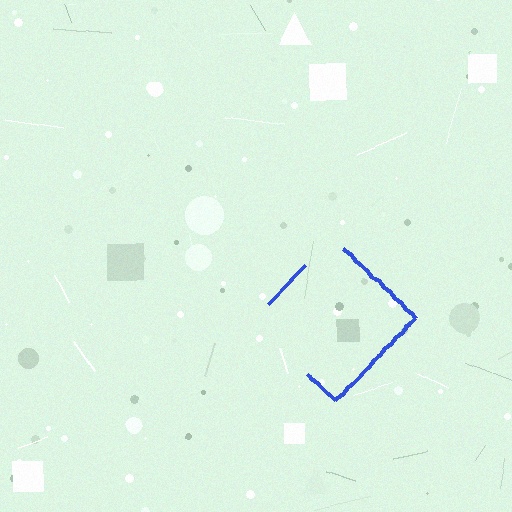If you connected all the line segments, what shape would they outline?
They would outline a diamond.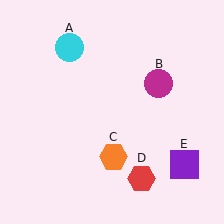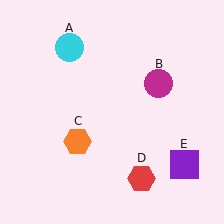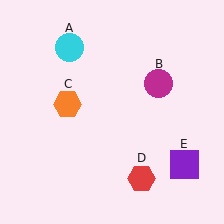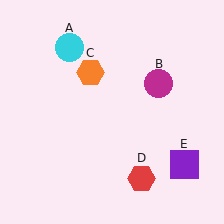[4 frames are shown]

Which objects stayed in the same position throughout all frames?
Cyan circle (object A) and magenta circle (object B) and red hexagon (object D) and purple square (object E) remained stationary.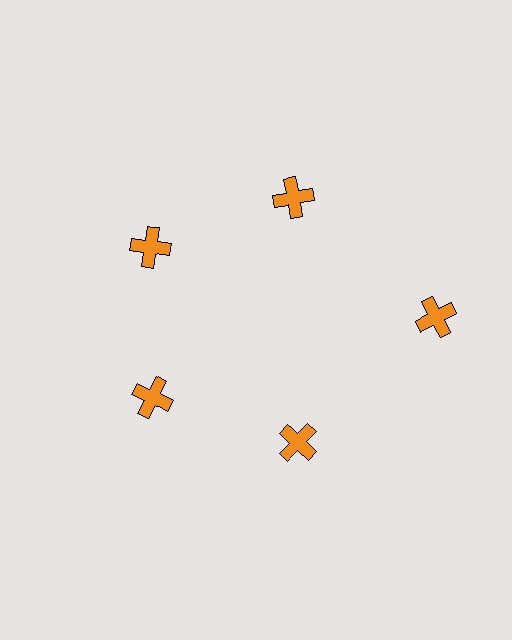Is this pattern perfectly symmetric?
No. The 5 orange crosses are arranged in a ring, but one element near the 3 o'clock position is pushed outward from the center, breaking the 5-fold rotational symmetry.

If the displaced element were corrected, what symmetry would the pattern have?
It would have 5-fold rotational symmetry — the pattern would map onto itself every 72 degrees.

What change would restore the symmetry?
The symmetry would be restored by moving it inward, back onto the ring so that all 5 crosses sit at equal angles and equal distance from the center.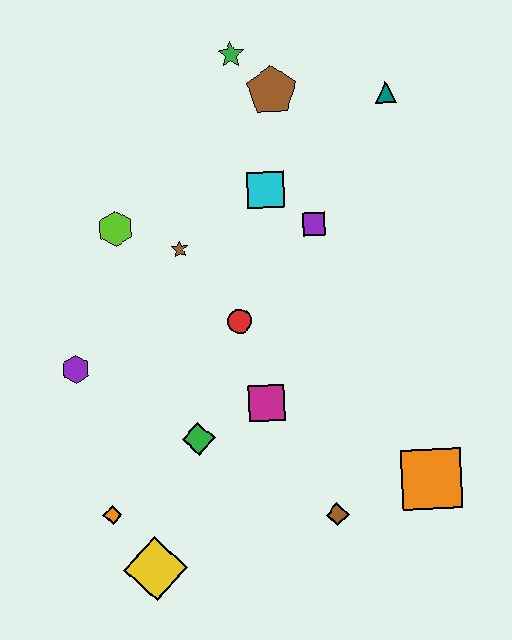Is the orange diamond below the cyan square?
Yes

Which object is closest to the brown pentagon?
The green star is closest to the brown pentagon.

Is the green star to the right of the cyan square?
No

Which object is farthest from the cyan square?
The yellow diamond is farthest from the cyan square.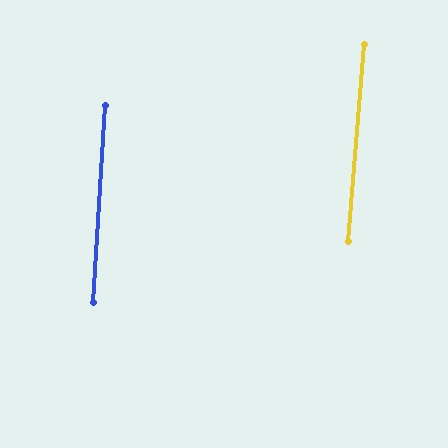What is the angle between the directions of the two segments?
Approximately 1 degree.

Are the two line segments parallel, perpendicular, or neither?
Parallel — their directions differ by only 1.2°.